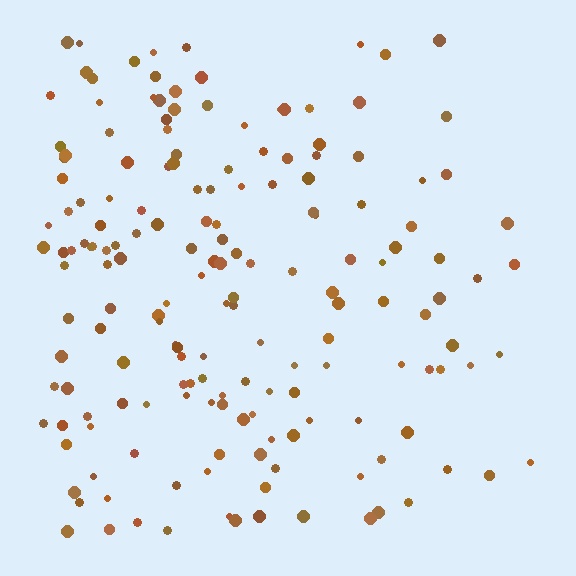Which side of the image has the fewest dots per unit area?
The right.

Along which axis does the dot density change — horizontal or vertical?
Horizontal.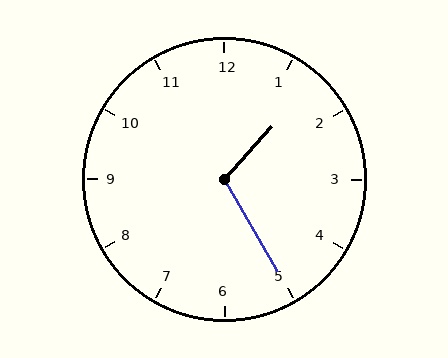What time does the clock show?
1:25.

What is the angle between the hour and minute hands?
Approximately 108 degrees.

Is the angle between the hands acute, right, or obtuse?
It is obtuse.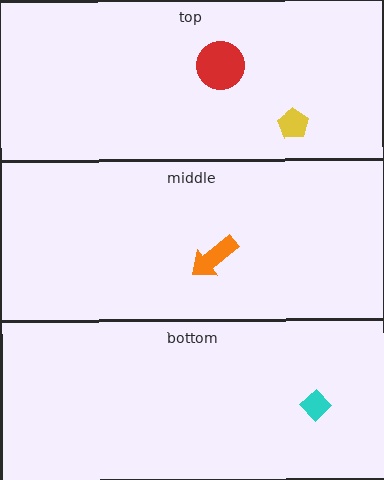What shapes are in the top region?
The red circle, the yellow pentagon.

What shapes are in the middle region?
The orange arrow.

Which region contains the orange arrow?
The middle region.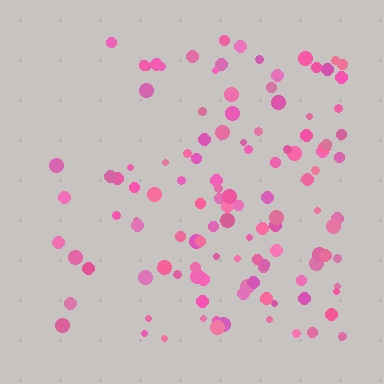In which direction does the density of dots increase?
From left to right, with the right side densest.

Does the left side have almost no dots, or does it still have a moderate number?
Still a moderate number, just noticeably fewer than the right.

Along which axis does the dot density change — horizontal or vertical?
Horizontal.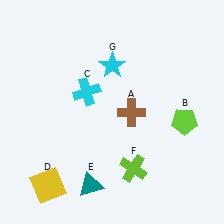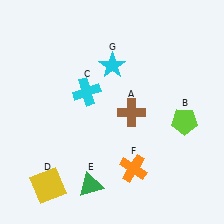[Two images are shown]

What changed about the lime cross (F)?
In Image 1, F is lime. In Image 2, it changed to orange.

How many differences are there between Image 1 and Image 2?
There are 2 differences between the two images.